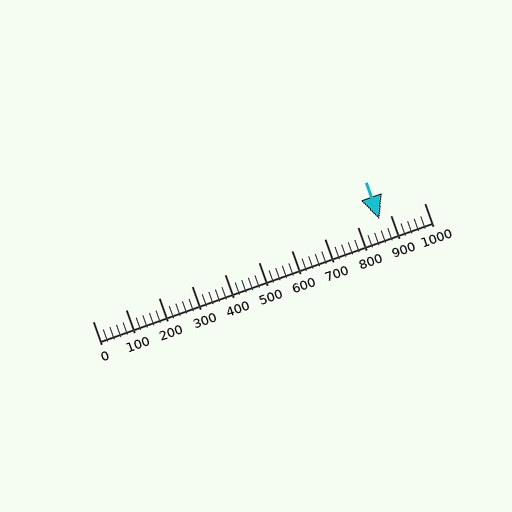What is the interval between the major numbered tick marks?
The major tick marks are spaced 100 units apart.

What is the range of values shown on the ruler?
The ruler shows values from 0 to 1000.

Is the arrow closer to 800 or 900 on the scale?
The arrow is closer to 900.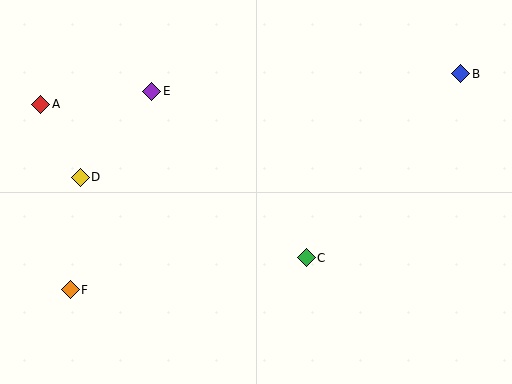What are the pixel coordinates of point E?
Point E is at (152, 91).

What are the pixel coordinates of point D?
Point D is at (80, 177).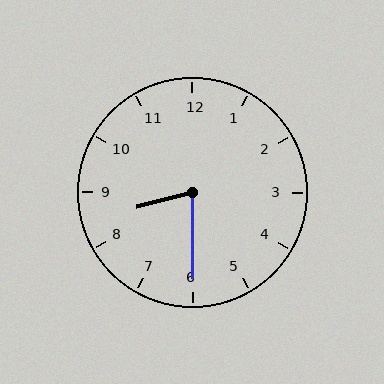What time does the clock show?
8:30.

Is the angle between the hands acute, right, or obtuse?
It is acute.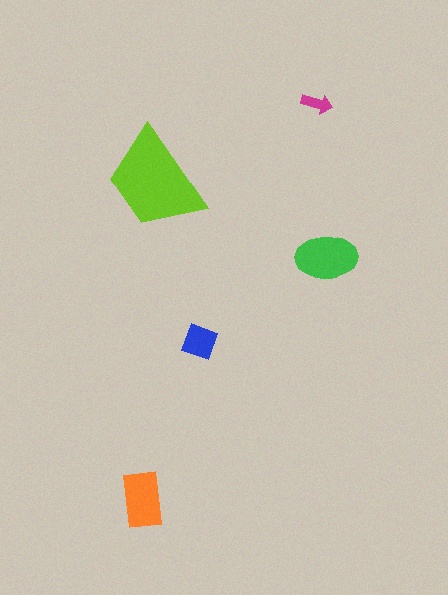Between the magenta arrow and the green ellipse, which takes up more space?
The green ellipse.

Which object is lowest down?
The orange rectangle is bottommost.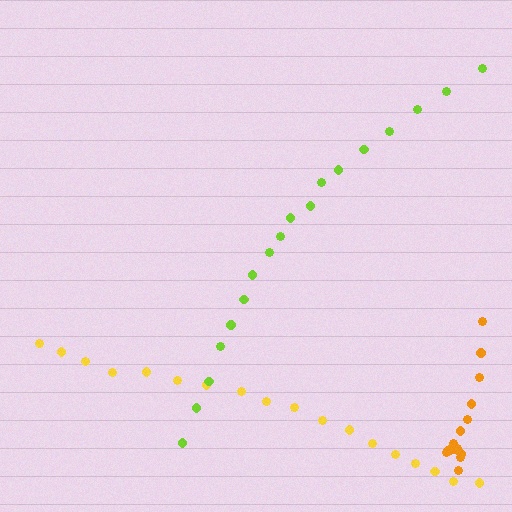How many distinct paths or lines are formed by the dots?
There are 3 distinct paths.